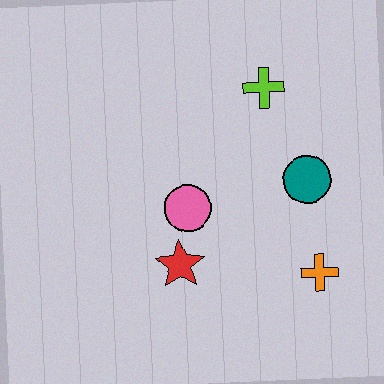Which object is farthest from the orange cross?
The lime cross is farthest from the orange cross.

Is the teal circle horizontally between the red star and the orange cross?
Yes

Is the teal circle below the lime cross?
Yes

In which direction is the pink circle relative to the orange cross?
The pink circle is to the left of the orange cross.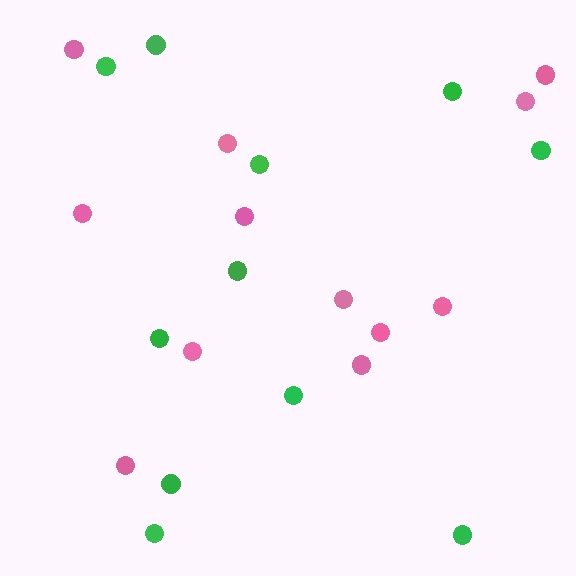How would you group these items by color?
There are 2 groups: one group of green circles (11) and one group of pink circles (12).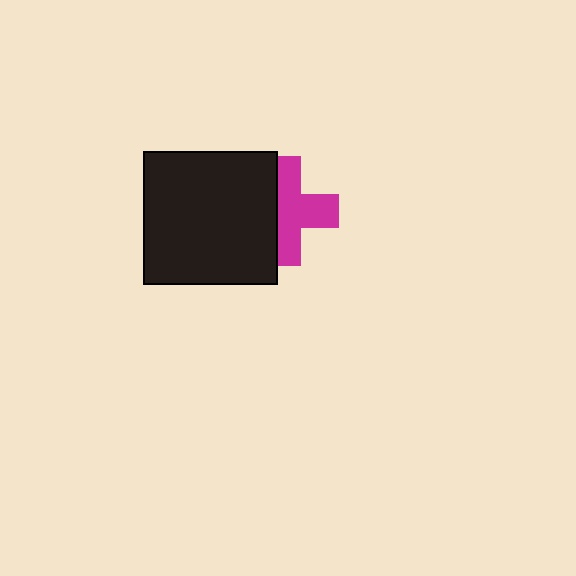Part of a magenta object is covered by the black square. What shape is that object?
It is a cross.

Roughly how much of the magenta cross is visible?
About half of it is visible (roughly 62%).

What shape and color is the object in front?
The object in front is a black square.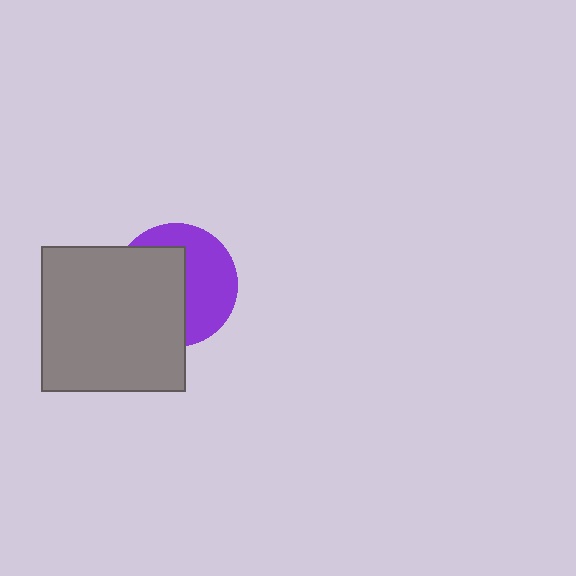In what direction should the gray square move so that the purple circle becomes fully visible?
The gray square should move left. That is the shortest direction to clear the overlap and leave the purple circle fully visible.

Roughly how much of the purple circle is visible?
About half of it is visible (roughly 48%).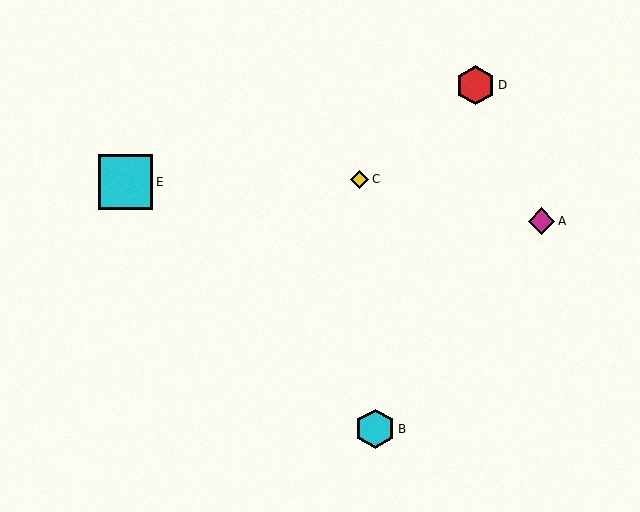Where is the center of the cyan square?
The center of the cyan square is at (126, 182).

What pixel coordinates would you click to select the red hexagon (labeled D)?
Click at (476, 85) to select the red hexagon D.